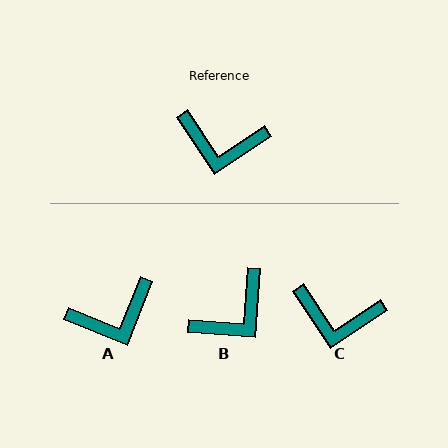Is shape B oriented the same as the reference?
No, it is off by about 52 degrees.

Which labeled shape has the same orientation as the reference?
C.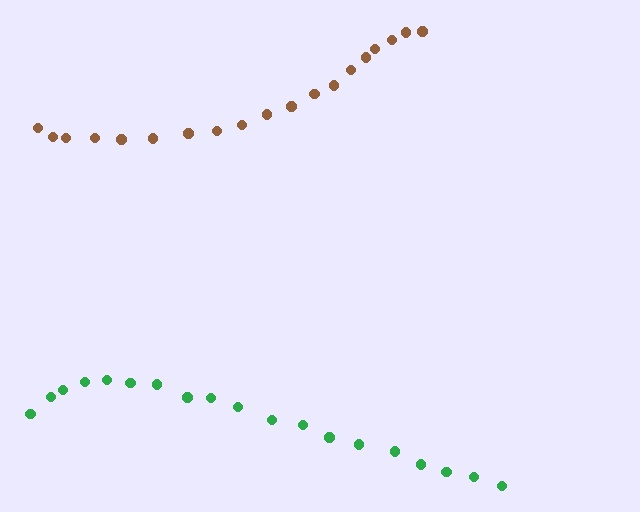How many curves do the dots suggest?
There are 2 distinct paths.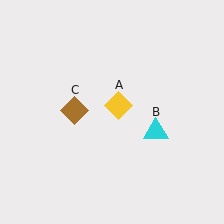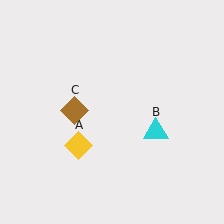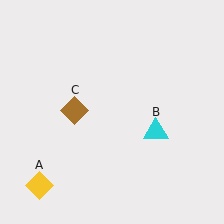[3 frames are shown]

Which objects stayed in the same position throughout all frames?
Cyan triangle (object B) and brown diamond (object C) remained stationary.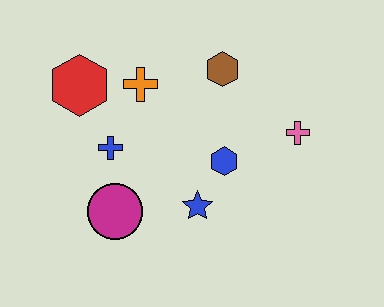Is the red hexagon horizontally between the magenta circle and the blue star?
No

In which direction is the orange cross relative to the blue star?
The orange cross is above the blue star.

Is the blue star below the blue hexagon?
Yes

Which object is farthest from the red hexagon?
The pink cross is farthest from the red hexagon.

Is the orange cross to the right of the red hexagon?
Yes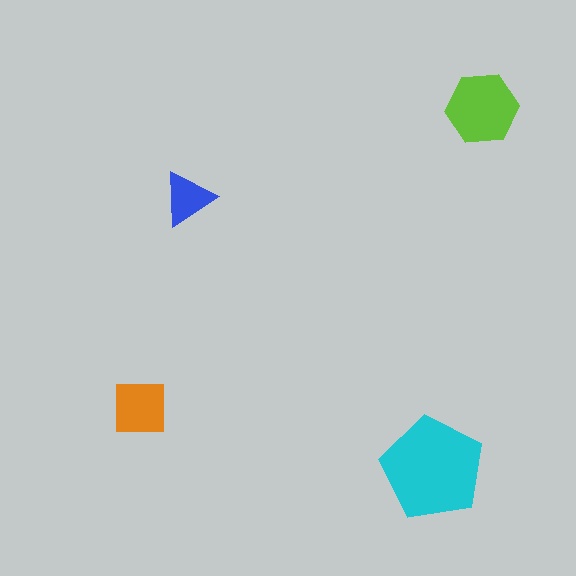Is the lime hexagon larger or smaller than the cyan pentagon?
Smaller.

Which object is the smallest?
The blue triangle.